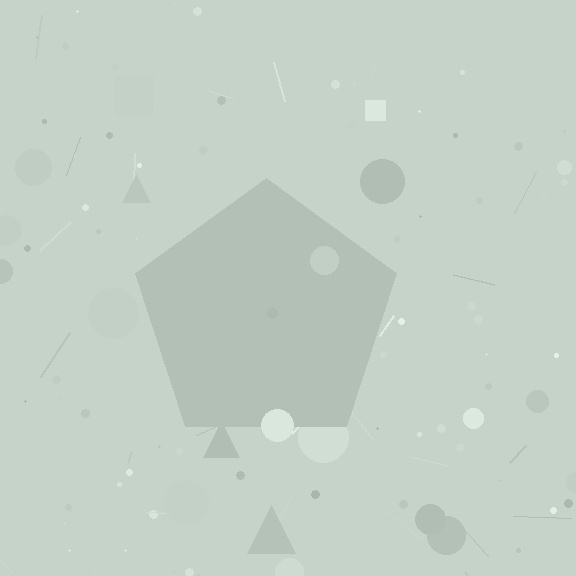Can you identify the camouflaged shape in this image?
The camouflaged shape is a pentagon.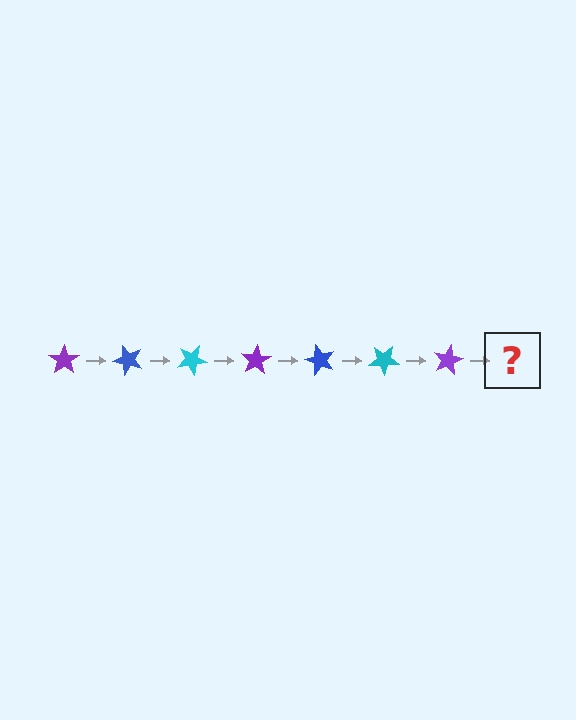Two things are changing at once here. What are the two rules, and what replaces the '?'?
The two rules are that it rotates 50 degrees each step and the color cycles through purple, blue, and cyan. The '?' should be a blue star, rotated 350 degrees from the start.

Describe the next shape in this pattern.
It should be a blue star, rotated 350 degrees from the start.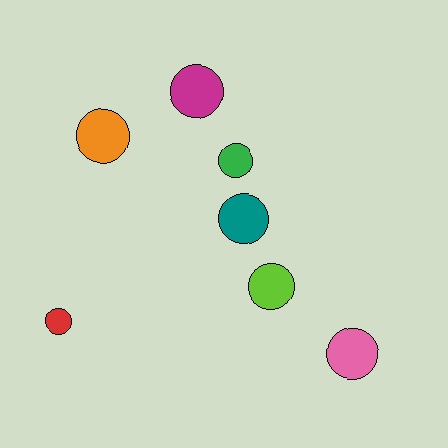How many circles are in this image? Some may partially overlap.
There are 7 circles.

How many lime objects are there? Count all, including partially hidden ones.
There is 1 lime object.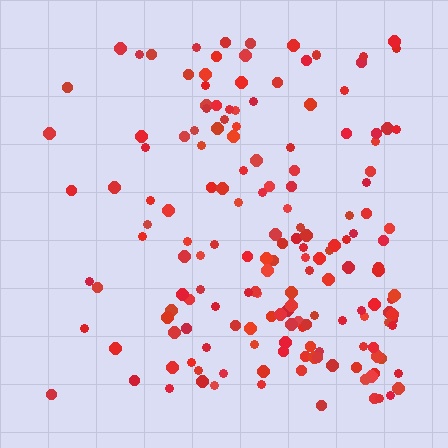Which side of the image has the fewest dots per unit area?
The left.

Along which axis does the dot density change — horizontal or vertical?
Horizontal.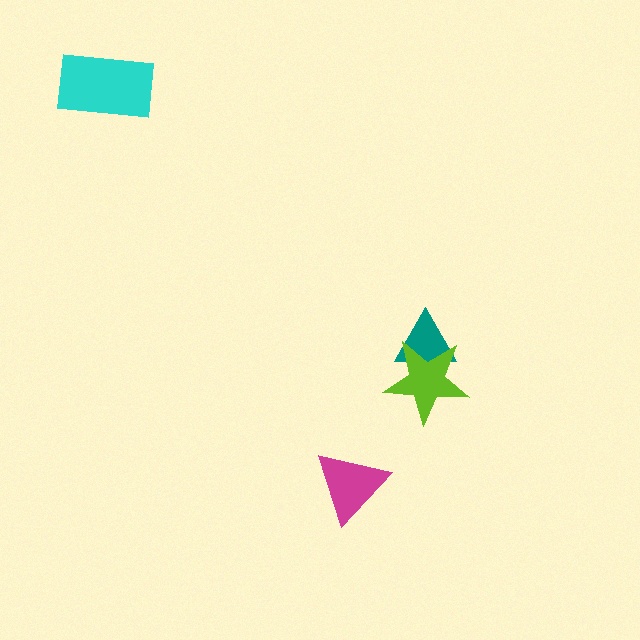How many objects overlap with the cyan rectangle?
0 objects overlap with the cyan rectangle.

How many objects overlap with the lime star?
1 object overlaps with the lime star.